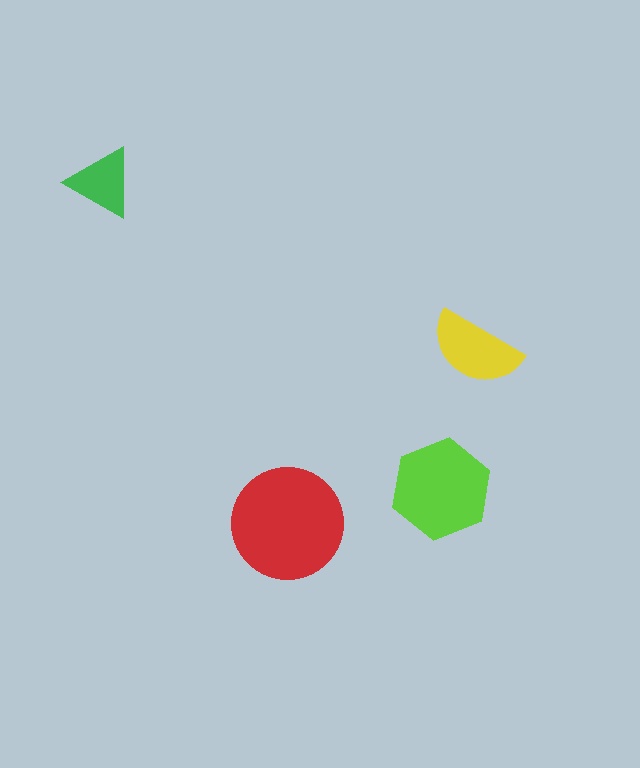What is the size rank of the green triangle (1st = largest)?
4th.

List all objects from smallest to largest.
The green triangle, the yellow semicircle, the lime hexagon, the red circle.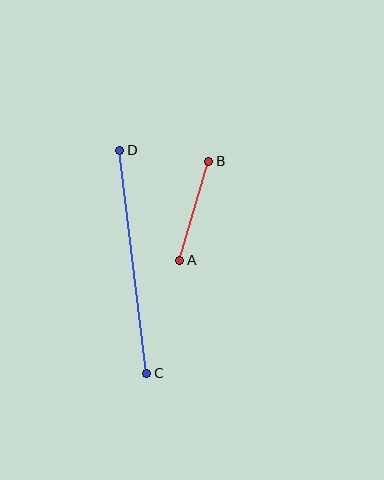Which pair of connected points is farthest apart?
Points C and D are farthest apart.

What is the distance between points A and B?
The distance is approximately 103 pixels.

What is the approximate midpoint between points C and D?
The midpoint is at approximately (133, 262) pixels.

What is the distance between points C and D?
The distance is approximately 225 pixels.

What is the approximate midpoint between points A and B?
The midpoint is at approximately (194, 211) pixels.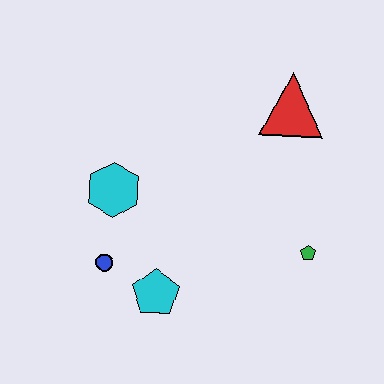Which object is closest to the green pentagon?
The red triangle is closest to the green pentagon.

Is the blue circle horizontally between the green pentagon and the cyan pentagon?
No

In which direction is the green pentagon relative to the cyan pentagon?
The green pentagon is to the right of the cyan pentagon.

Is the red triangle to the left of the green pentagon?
Yes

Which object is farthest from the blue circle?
The red triangle is farthest from the blue circle.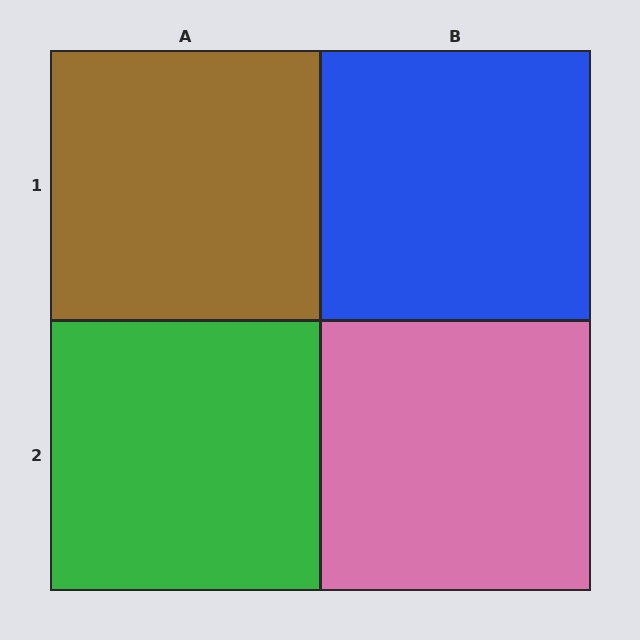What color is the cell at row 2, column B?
Pink.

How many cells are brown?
1 cell is brown.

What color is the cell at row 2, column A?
Green.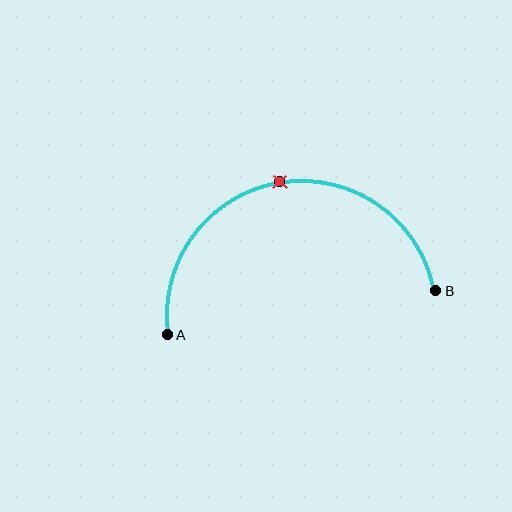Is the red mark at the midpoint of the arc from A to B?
Yes. The red mark lies on the arc at equal arc-length from both A and B — it is the arc midpoint.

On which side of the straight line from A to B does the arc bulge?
The arc bulges above the straight line connecting A and B.